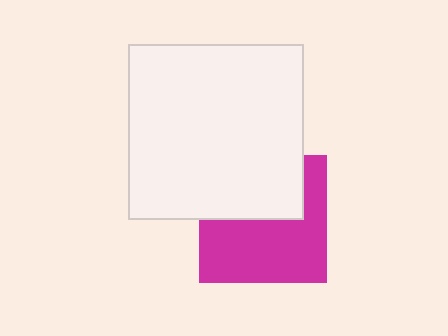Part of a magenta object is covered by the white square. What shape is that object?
It is a square.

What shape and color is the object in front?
The object in front is a white square.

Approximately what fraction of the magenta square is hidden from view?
Roughly 41% of the magenta square is hidden behind the white square.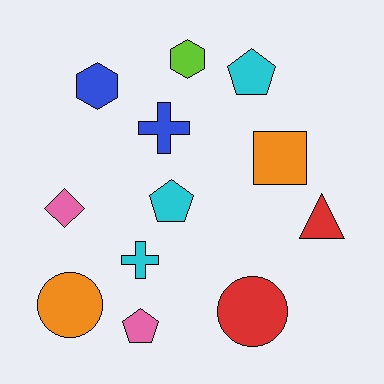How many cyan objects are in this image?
There are 3 cyan objects.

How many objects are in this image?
There are 12 objects.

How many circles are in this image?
There are 2 circles.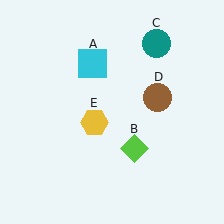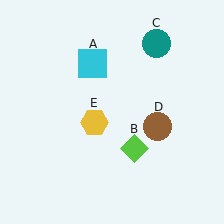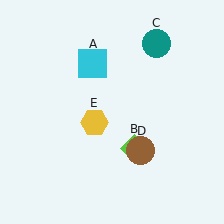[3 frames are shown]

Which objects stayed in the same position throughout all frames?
Cyan square (object A) and lime diamond (object B) and teal circle (object C) and yellow hexagon (object E) remained stationary.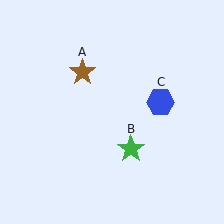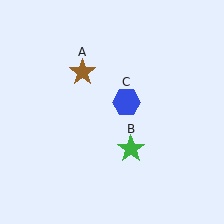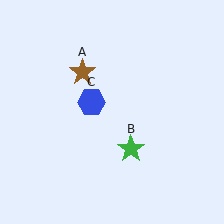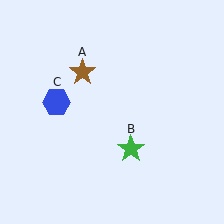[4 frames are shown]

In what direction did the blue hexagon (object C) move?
The blue hexagon (object C) moved left.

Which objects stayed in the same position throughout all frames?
Brown star (object A) and green star (object B) remained stationary.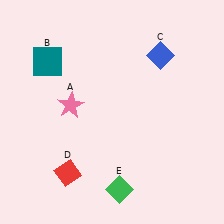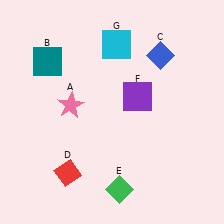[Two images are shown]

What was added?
A purple square (F), a cyan square (G) were added in Image 2.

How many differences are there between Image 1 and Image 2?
There are 2 differences between the two images.